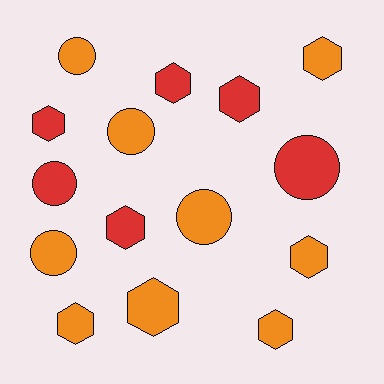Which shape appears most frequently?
Hexagon, with 9 objects.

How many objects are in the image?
There are 15 objects.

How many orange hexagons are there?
There are 5 orange hexagons.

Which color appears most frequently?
Orange, with 9 objects.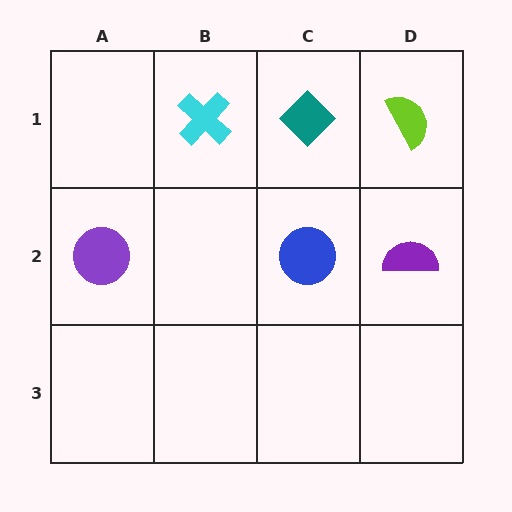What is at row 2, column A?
A purple circle.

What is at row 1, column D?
A lime semicircle.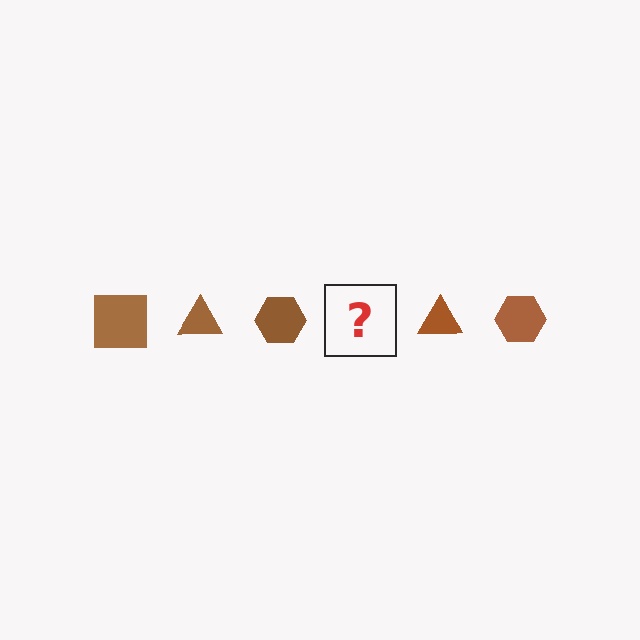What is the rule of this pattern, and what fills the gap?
The rule is that the pattern cycles through square, triangle, hexagon shapes in brown. The gap should be filled with a brown square.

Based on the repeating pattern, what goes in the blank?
The blank should be a brown square.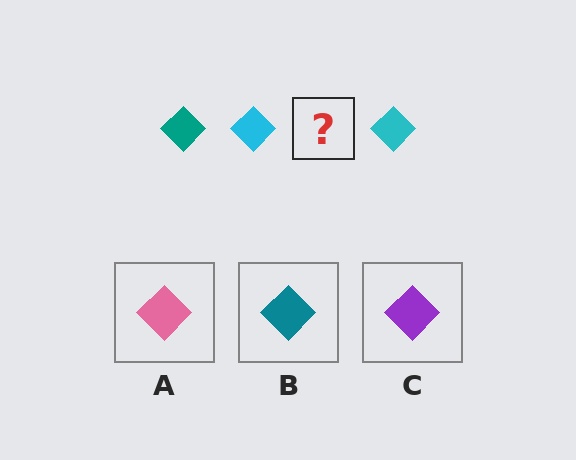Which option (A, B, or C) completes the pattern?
B.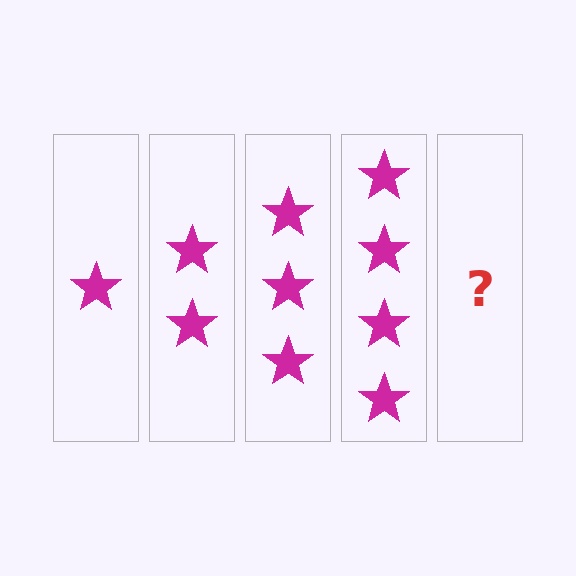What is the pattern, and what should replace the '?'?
The pattern is that each step adds one more star. The '?' should be 5 stars.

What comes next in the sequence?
The next element should be 5 stars.